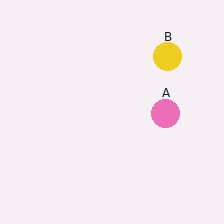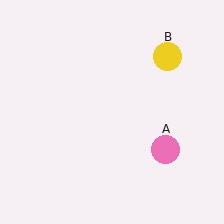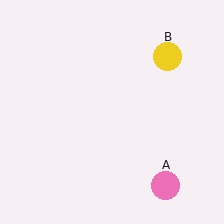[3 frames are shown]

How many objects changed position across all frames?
1 object changed position: pink circle (object A).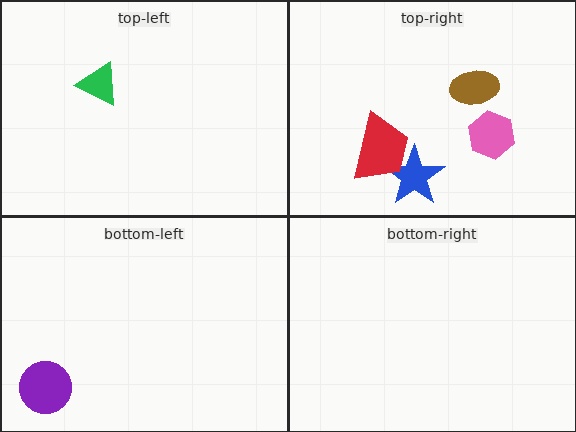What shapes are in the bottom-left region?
The purple circle.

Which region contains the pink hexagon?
The top-right region.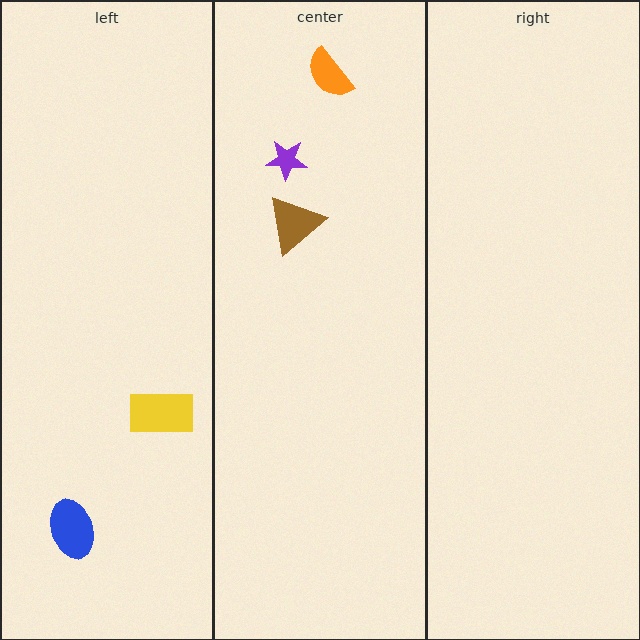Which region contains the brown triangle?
The center region.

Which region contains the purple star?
The center region.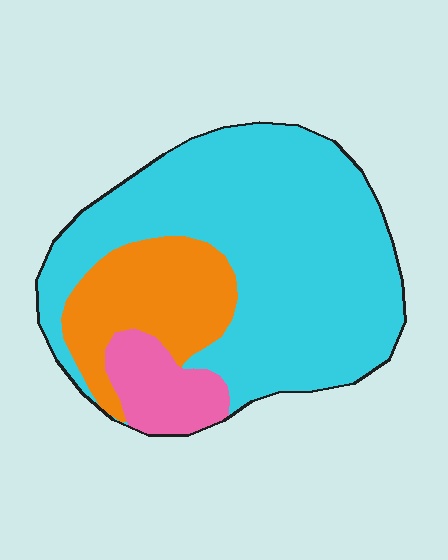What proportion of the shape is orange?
Orange takes up about one fifth (1/5) of the shape.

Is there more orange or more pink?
Orange.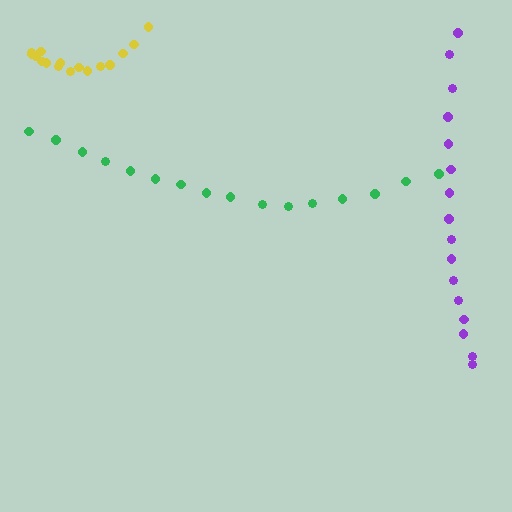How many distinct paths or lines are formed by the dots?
There are 3 distinct paths.